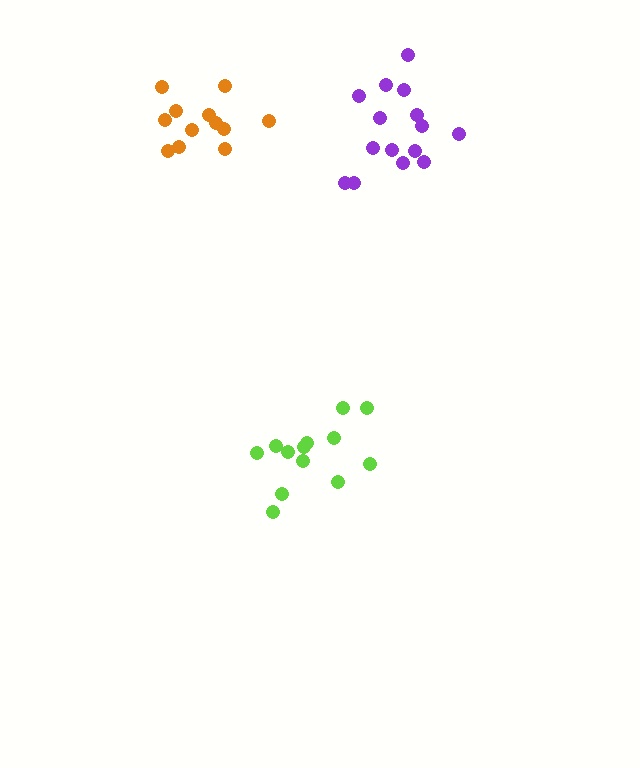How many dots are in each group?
Group 1: 13 dots, Group 2: 12 dots, Group 3: 15 dots (40 total).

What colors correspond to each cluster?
The clusters are colored: lime, orange, purple.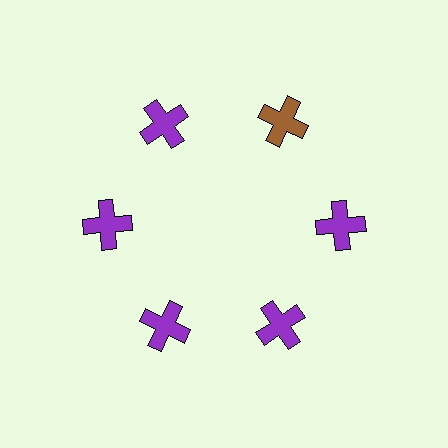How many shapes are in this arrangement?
There are 6 shapes arranged in a ring pattern.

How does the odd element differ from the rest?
It has a different color: brown instead of purple.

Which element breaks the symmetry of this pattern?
The brown cross at roughly the 1 o'clock position breaks the symmetry. All other shapes are purple crosses.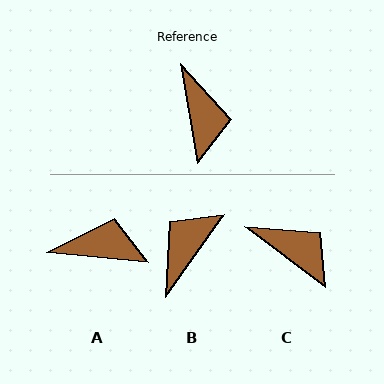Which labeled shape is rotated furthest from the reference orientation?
B, about 135 degrees away.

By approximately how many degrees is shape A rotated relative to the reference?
Approximately 75 degrees counter-clockwise.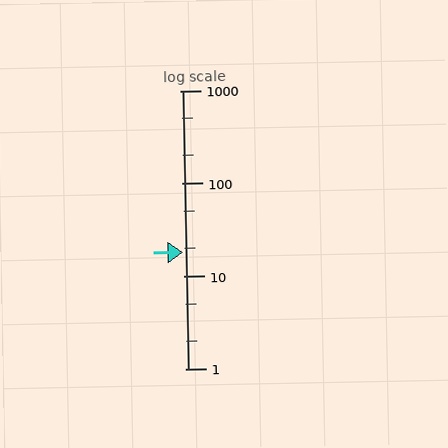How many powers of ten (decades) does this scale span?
The scale spans 3 decades, from 1 to 1000.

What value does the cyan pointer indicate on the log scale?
The pointer indicates approximately 18.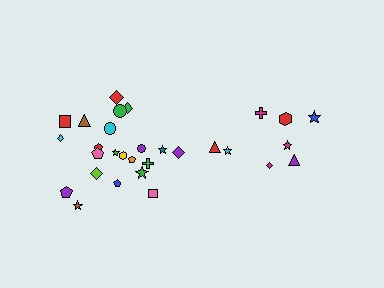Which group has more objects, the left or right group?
The left group.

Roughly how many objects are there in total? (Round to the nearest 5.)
Roughly 30 objects in total.